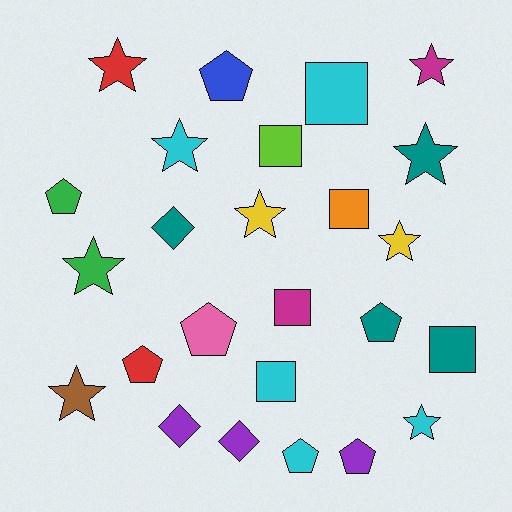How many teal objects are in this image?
There are 4 teal objects.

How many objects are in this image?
There are 25 objects.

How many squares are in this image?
There are 6 squares.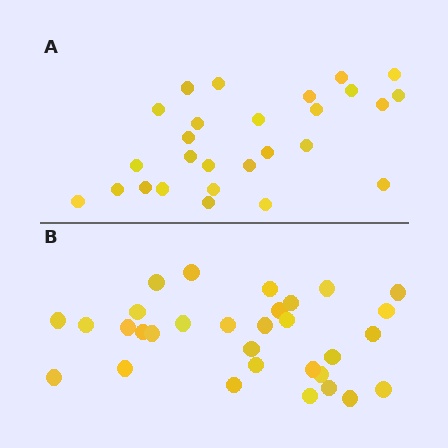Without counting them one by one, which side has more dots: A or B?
Region B (the bottom region) has more dots.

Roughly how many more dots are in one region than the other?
Region B has about 4 more dots than region A.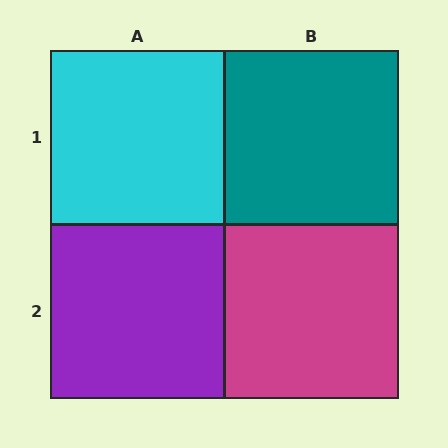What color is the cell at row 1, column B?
Teal.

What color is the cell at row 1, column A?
Cyan.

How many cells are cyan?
1 cell is cyan.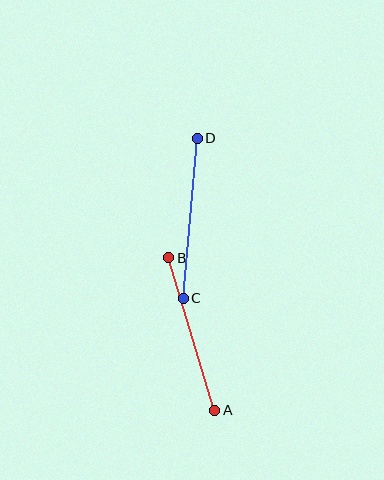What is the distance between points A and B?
The distance is approximately 159 pixels.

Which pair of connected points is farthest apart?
Points C and D are farthest apart.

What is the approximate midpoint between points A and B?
The midpoint is at approximately (192, 334) pixels.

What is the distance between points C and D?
The distance is approximately 161 pixels.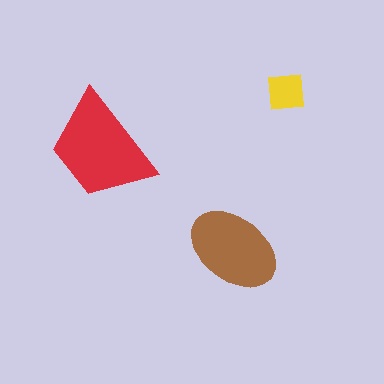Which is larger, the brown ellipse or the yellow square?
The brown ellipse.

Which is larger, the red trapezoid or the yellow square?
The red trapezoid.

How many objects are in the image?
There are 3 objects in the image.